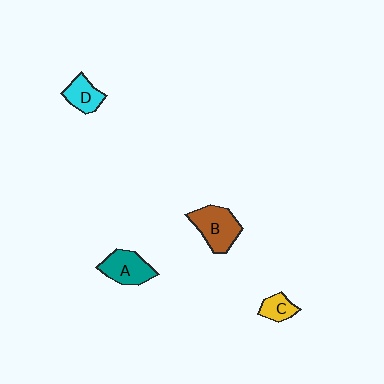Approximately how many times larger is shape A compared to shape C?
Approximately 1.8 times.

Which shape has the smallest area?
Shape C (yellow).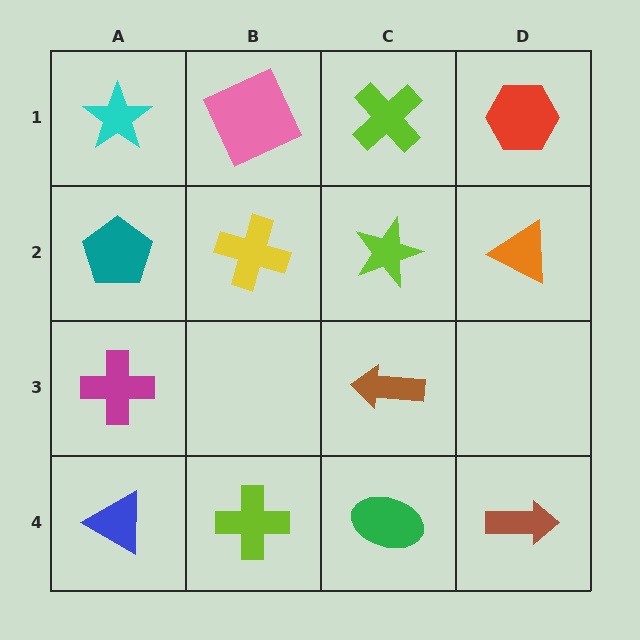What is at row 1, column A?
A cyan star.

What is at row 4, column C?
A green ellipse.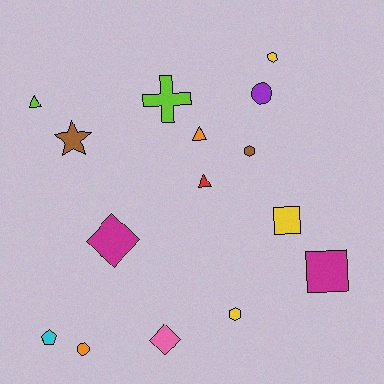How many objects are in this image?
There are 15 objects.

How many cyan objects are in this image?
There is 1 cyan object.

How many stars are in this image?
There is 1 star.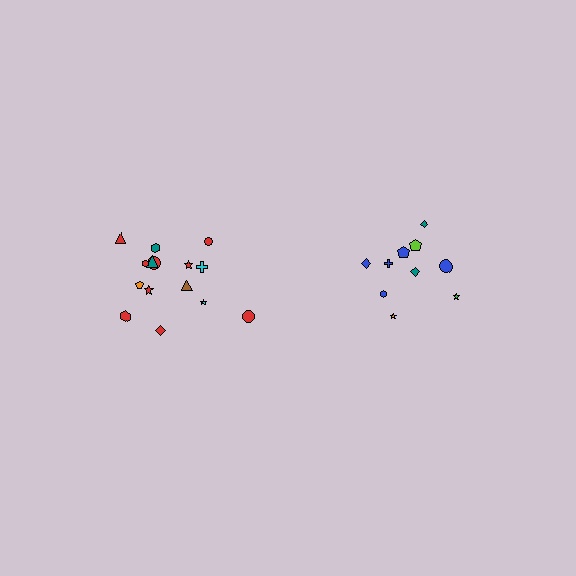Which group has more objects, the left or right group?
The left group.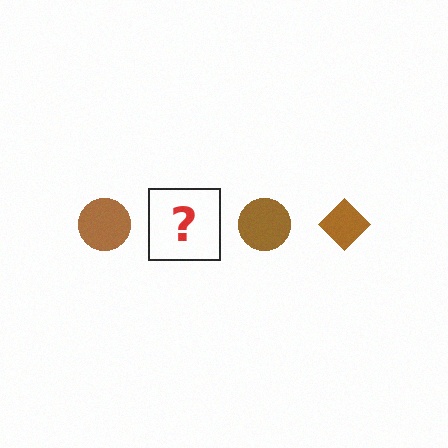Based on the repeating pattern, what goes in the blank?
The blank should be a brown diamond.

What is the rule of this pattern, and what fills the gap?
The rule is that the pattern cycles through circle, diamond shapes in brown. The gap should be filled with a brown diamond.